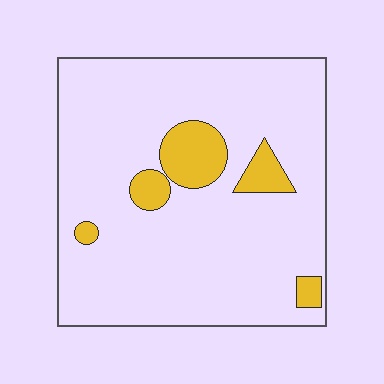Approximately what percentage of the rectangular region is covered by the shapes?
Approximately 10%.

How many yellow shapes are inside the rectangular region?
5.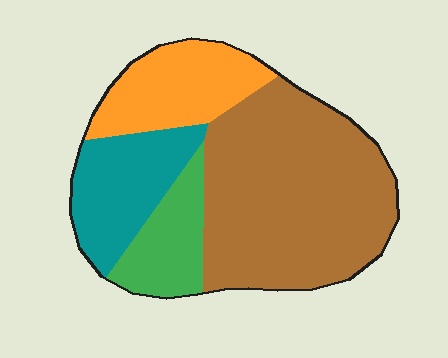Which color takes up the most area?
Brown, at roughly 50%.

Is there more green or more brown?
Brown.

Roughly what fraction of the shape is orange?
Orange covers about 20% of the shape.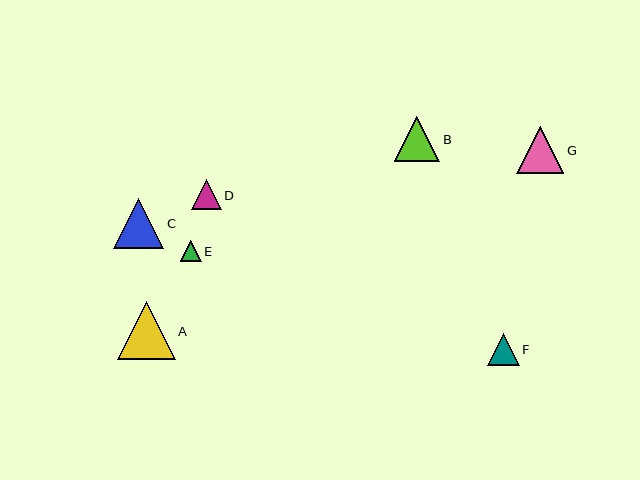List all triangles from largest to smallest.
From largest to smallest: A, C, G, B, F, D, E.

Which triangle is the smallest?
Triangle E is the smallest with a size of approximately 20 pixels.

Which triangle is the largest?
Triangle A is the largest with a size of approximately 58 pixels.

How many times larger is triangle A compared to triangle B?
Triangle A is approximately 1.3 times the size of triangle B.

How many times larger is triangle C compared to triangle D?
Triangle C is approximately 1.7 times the size of triangle D.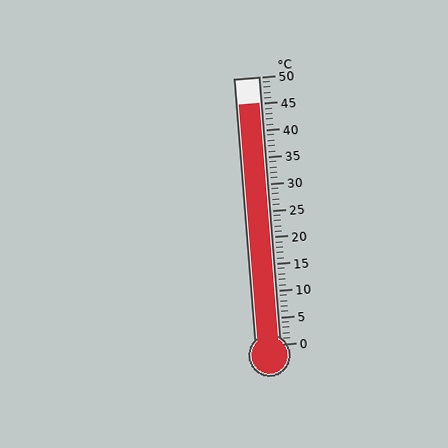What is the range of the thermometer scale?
The thermometer scale ranges from 0°C to 50°C.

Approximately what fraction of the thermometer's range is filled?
The thermometer is filled to approximately 90% of its range.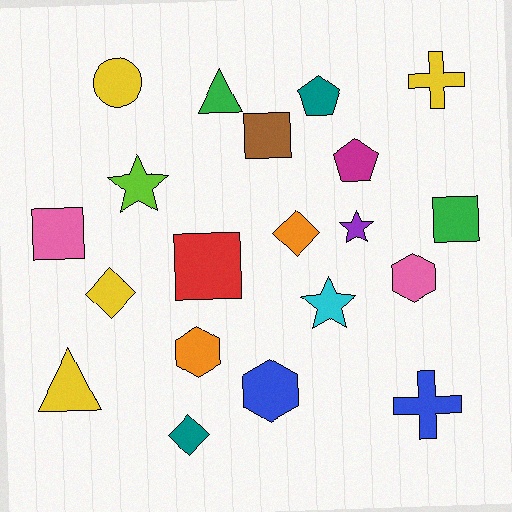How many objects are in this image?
There are 20 objects.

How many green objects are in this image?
There are 2 green objects.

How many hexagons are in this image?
There are 3 hexagons.